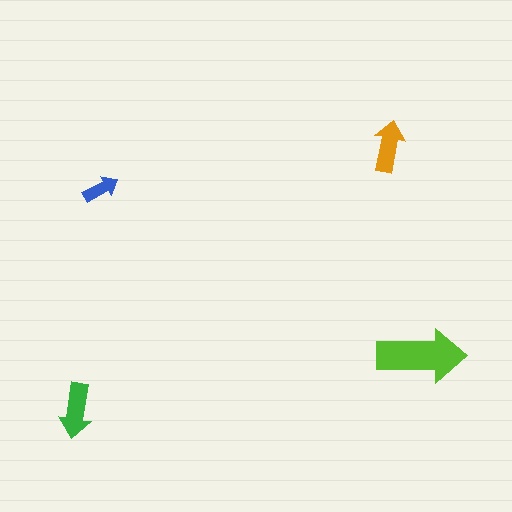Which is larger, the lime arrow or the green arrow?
The lime one.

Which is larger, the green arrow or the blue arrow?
The green one.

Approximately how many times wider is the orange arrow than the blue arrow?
About 1.5 times wider.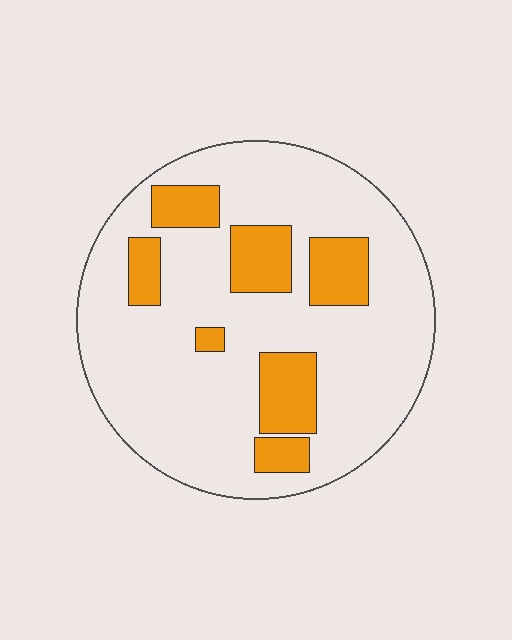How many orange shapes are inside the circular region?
7.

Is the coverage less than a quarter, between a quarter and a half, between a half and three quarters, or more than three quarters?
Less than a quarter.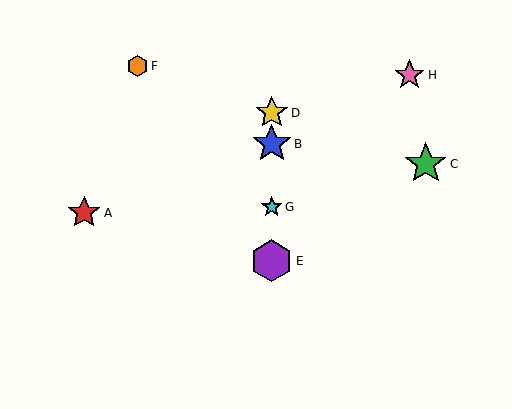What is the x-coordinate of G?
Object G is at x≈272.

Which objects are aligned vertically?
Objects B, D, E, G are aligned vertically.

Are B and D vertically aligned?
Yes, both are at x≈272.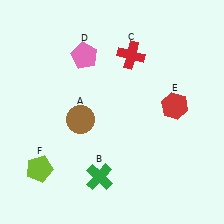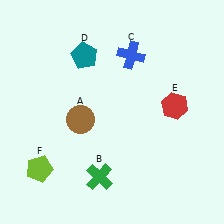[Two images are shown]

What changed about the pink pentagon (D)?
In Image 1, D is pink. In Image 2, it changed to teal.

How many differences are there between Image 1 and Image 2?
There are 2 differences between the two images.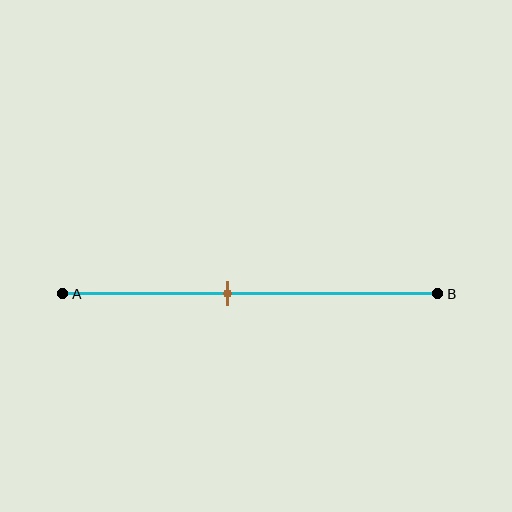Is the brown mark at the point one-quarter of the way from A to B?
No, the mark is at about 45% from A, not at the 25% one-quarter point.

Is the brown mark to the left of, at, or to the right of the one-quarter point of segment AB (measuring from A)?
The brown mark is to the right of the one-quarter point of segment AB.